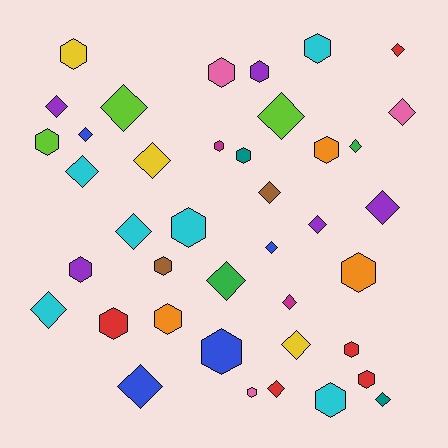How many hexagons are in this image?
There are 19 hexagons.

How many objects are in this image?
There are 40 objects.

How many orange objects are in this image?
There are 3 orange objects.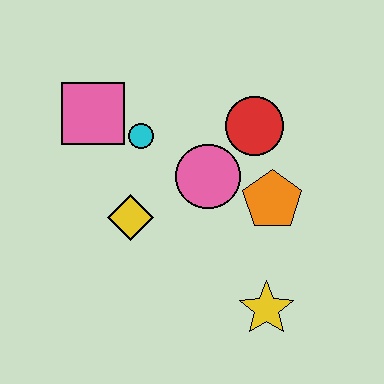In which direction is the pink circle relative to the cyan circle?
The pink circle is to the right of the cyan circle.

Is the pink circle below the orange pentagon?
No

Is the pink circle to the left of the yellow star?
Yes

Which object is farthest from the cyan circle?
The yellow star is farthest from the cyan circle.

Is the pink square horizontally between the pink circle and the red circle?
No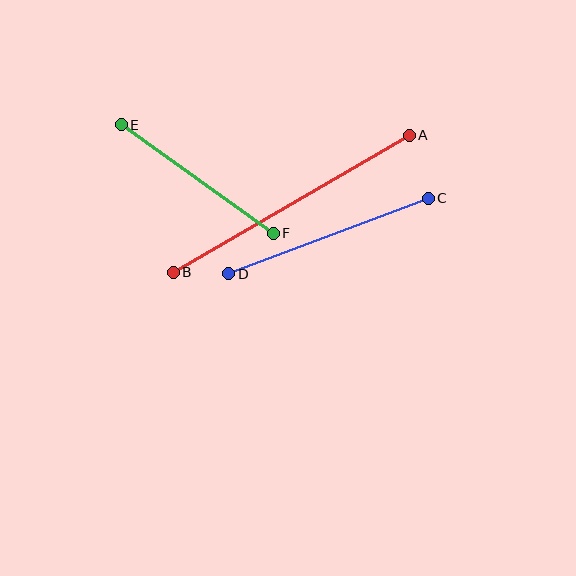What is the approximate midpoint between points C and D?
The midpoint is at approximately (329, 236) pixels.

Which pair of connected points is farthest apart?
Points A and B are farthest apart.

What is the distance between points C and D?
The distance is approximately 214 pixels.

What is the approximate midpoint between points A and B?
The midpoint is at approximately (291, 204) pixels.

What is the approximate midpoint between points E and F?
The midpoint is at approximately (197, 179) pixels.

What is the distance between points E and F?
The distance is approximately 187 pixels.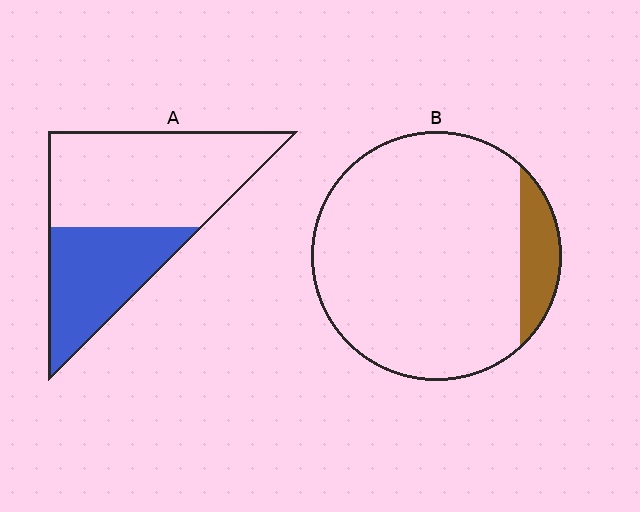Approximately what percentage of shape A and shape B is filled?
A is approximately 40% and B is approximately 10%.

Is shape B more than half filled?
No.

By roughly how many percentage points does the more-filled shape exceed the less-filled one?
By roughly 25 percentage points (A over B).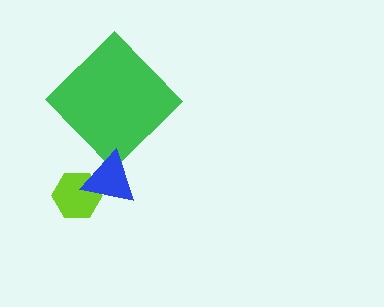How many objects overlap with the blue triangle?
1 object overlaps with the blue triangle.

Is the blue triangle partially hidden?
No, no other shape covers it.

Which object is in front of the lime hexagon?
The blue triangle is in front of the lime hexagon.